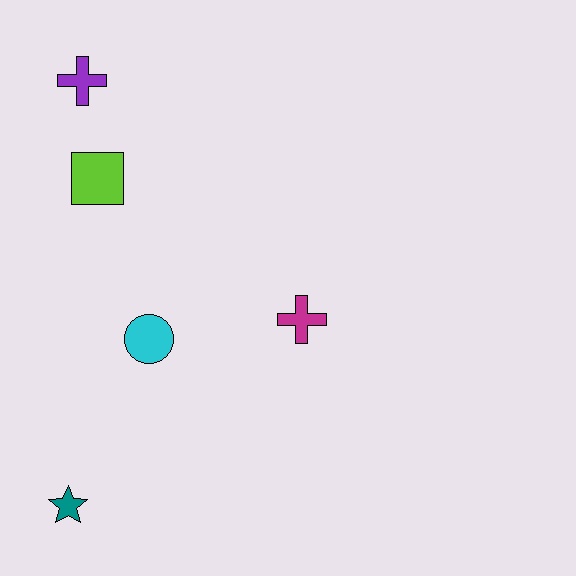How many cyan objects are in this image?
There is 1 cyan object.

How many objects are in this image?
There are 5 objects.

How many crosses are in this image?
There are 2 crosses.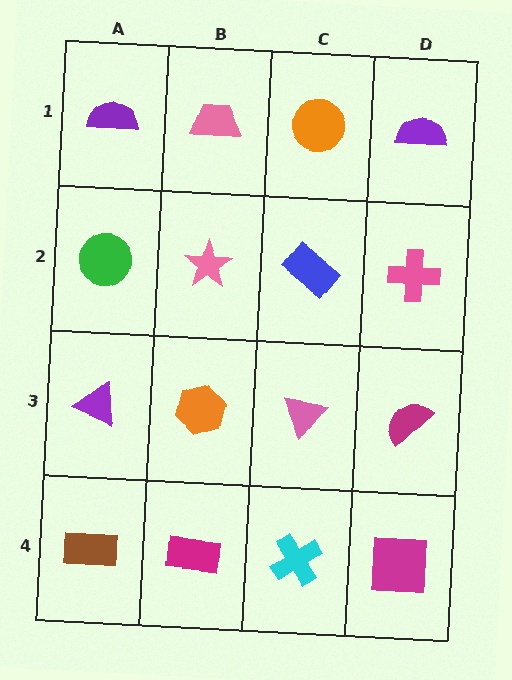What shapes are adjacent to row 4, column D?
A magenta semicircle (row 3, column D), a cyan cross (row 4, column C).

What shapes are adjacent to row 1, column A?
A green circle (row 2, column A), a pink trapezoid (row 1, column B).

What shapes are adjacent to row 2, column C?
An orange circle (row 1, column C), a pink triangle (row 3, column C), a pink star (row 2, column B), a pink cross (row 2, column D).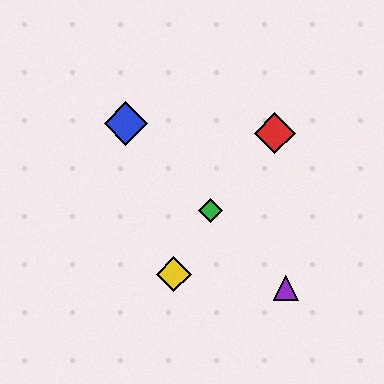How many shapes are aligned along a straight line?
3 shapes (the blue diamond, the green diamond, the purple triangle) are aligned along a straight line.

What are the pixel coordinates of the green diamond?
The green diamond is at (211, 210).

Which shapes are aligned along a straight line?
The blue diamond, the green diamond, the purple triangle are aligned along a straight line.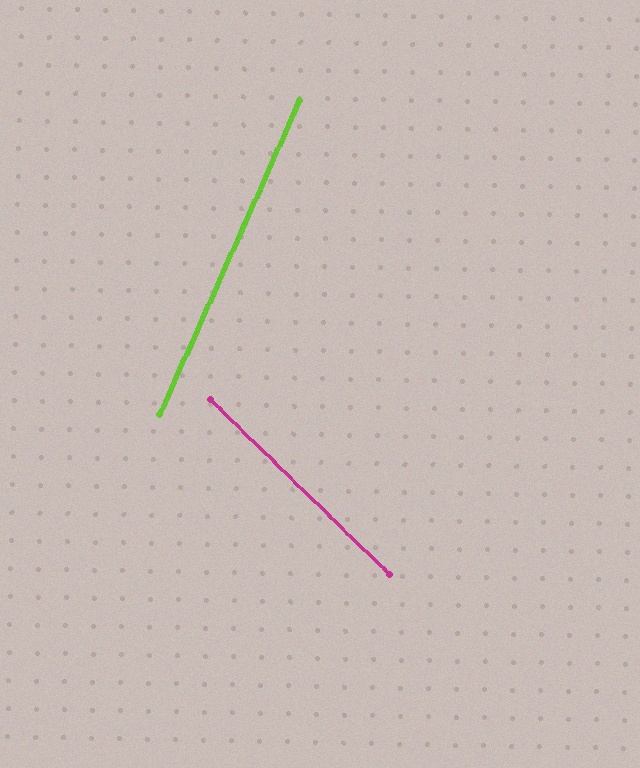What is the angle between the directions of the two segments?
Approximately 70 degrees.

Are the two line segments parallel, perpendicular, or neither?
Neither parallel nor perpendicular — they differ by about 70°.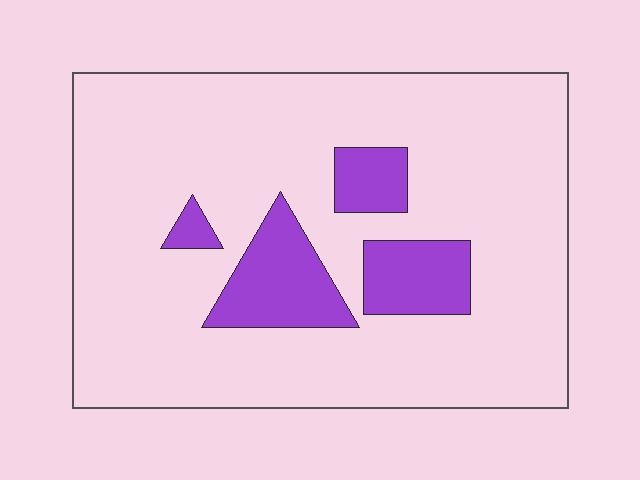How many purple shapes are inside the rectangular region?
4.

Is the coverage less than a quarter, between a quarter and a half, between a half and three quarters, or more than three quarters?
Less than a quarter.